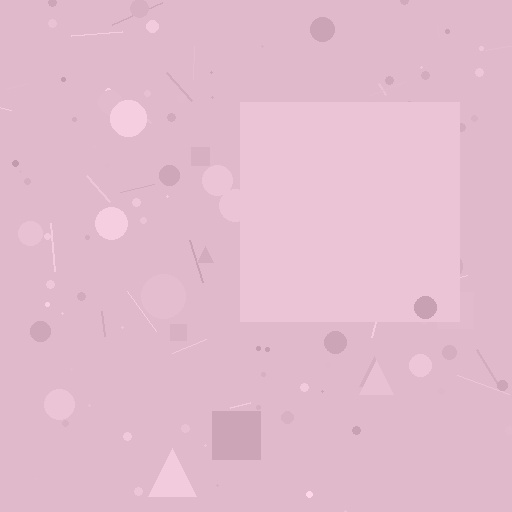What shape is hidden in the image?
A square is hidden in the image.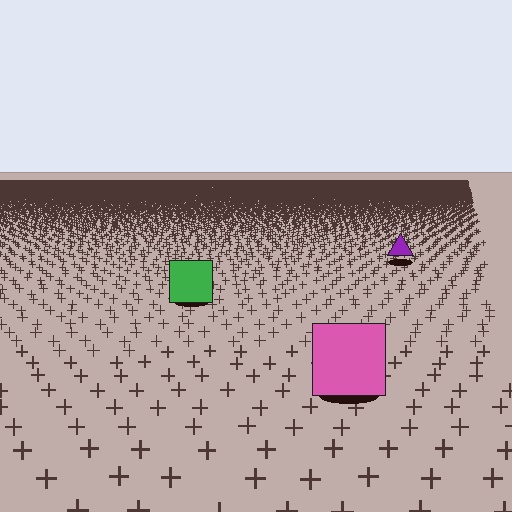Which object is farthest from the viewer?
The purple triangle is farthest from the viewer. It appears smaller and the ground texture around it is denser.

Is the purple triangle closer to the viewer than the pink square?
No. The pink square is closer — you can tell from the texture gradient: the ground texture is coarser near it.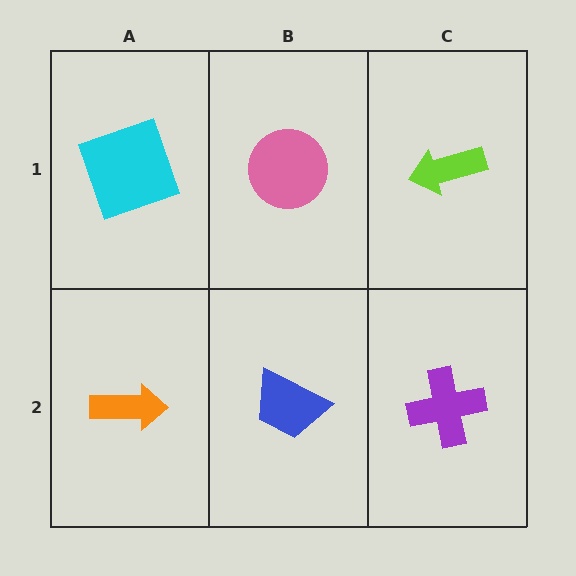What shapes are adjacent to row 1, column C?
A purple cross (row 2, column C), a pink circle (row 1, column B).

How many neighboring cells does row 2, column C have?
2.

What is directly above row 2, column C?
A lime arrow.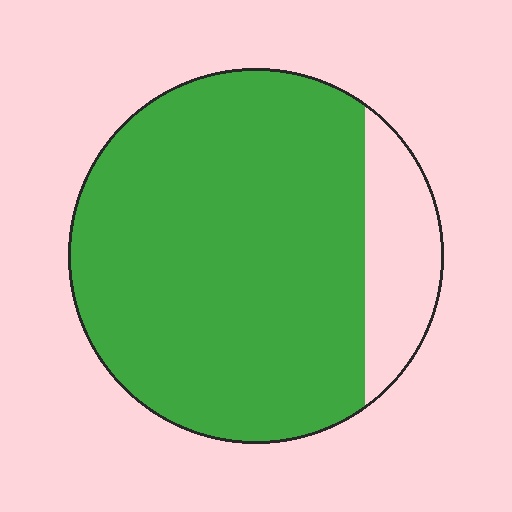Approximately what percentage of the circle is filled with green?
Approximately 85%.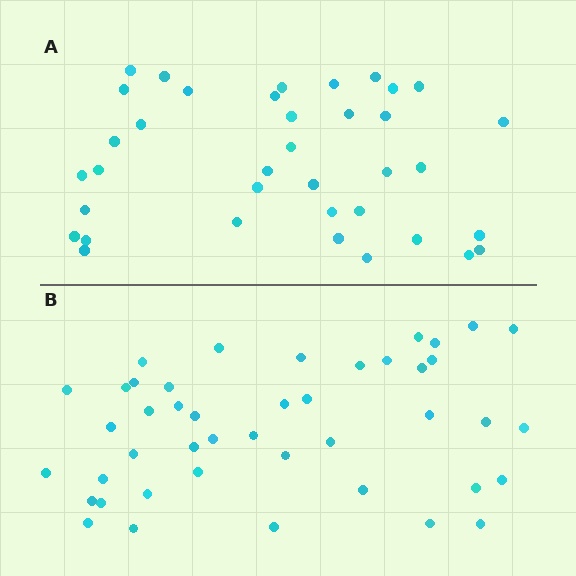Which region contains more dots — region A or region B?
Region B (the bottom region) has more dots.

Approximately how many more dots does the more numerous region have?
Region B has roughly 8 or so more dots than region A.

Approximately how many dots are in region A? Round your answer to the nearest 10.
About 40 dots. (The exact count is 37, which rounds to 40.)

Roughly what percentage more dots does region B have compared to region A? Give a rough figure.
About 20% more.